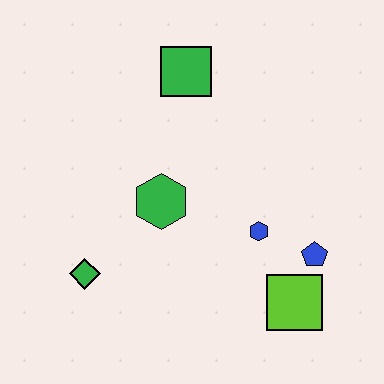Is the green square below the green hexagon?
No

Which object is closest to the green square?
The green hexagon is closest to the green square.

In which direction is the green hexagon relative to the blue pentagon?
The green hexagon is to the left of the blue pentagon.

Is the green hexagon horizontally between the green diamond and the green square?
Yes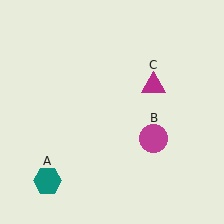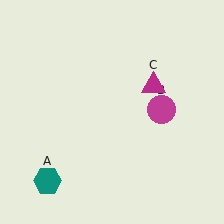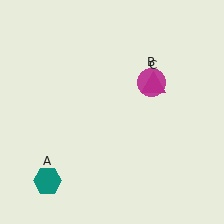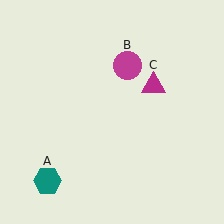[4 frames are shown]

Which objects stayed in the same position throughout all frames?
Teal hexagon (object A) and magenta triangle (object C) remained stationary.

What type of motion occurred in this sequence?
The magenta circle (object B) rotated counterclockwise around the center of the scene.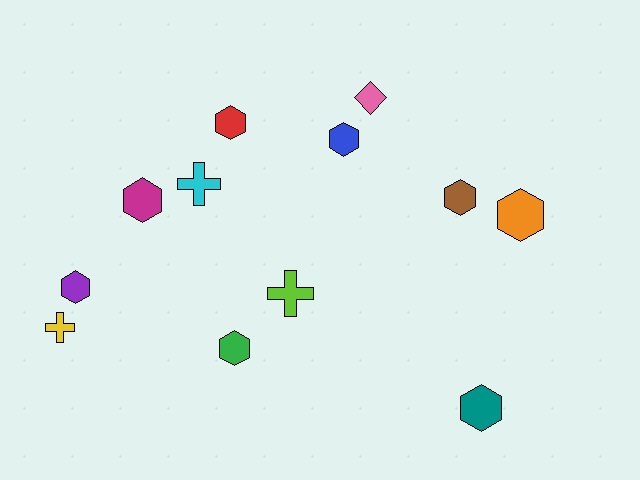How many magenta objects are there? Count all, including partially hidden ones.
There is 1 magenta object.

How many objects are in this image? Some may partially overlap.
There are 12 objects.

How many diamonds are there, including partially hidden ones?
There is 1 diamond.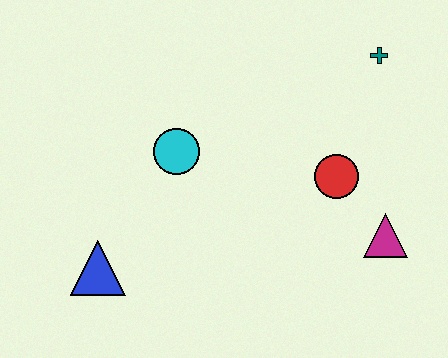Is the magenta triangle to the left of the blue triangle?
No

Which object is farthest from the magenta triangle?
The blue triangle is farthest from the magenta triangle.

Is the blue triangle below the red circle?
Yes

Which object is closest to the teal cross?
The red circle is closest to the teal cross.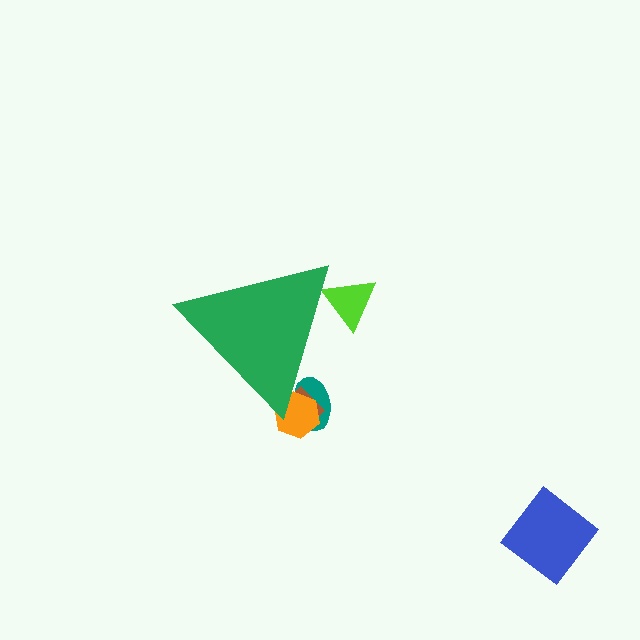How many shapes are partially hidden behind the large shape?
4 shapes are partially hidden.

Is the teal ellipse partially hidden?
Yes, the teal ellipse is partially hidden behind the green triangle.